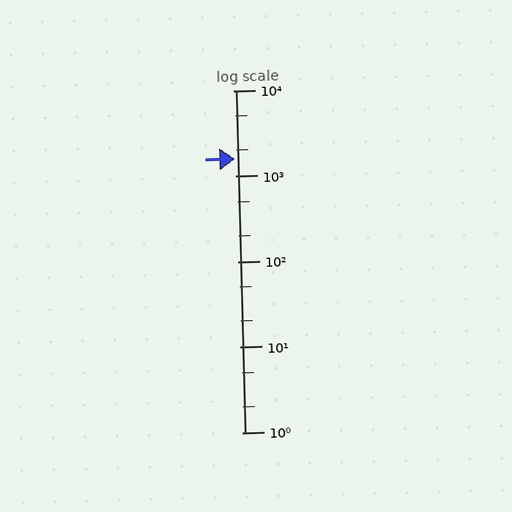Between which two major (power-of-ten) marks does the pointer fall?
The pointer is between 1000 and 10000.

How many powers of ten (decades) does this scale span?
The scale spans 4 decades, from 1 to 10000.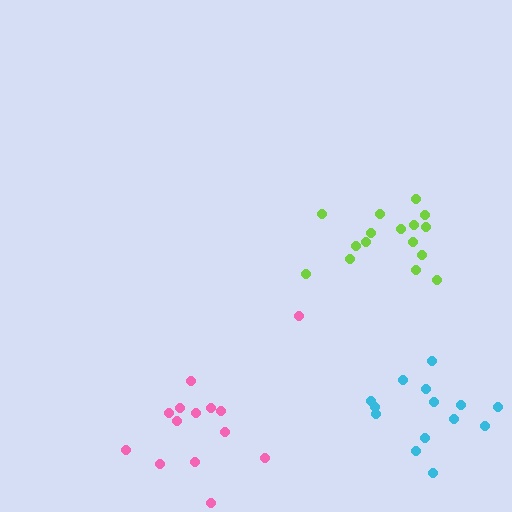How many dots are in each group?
Group 1: 14 dots, Group 2: 14 dots, Group 3: 16 dots (44 total).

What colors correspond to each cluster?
The clusters are colored: pink, cyan, lime.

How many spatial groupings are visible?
There are 3 spatial groupings.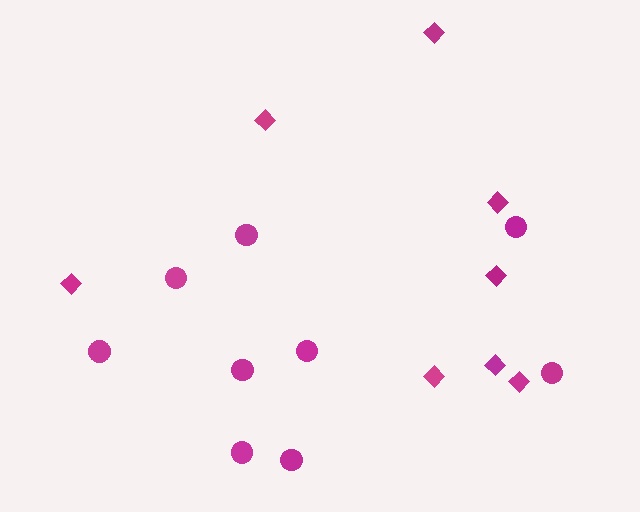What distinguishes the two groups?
There are 2 groups: one group of circles (9) and one group of diamonds (8).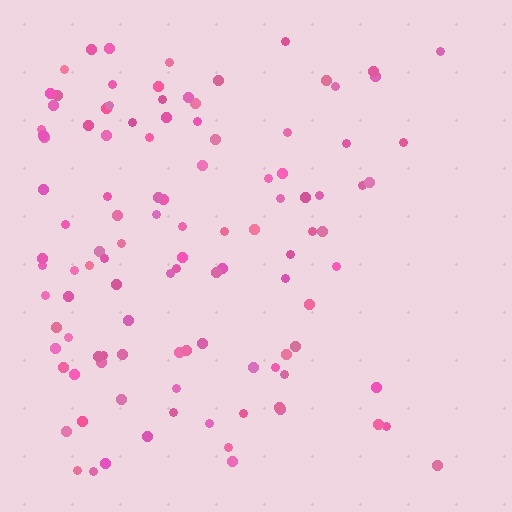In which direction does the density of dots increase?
From right to left, with the left side densest.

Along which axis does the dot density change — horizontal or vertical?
Horizontal.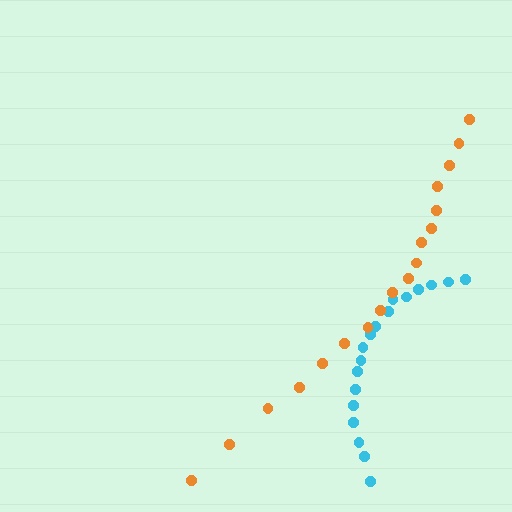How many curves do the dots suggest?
There are 2 distinct paths.